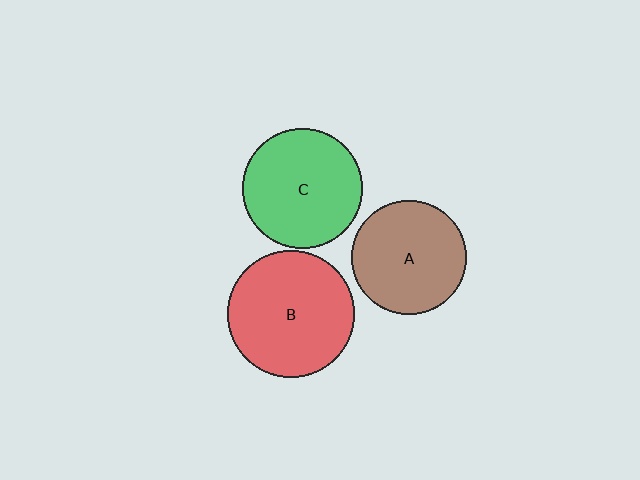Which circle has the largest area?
Circle B (red).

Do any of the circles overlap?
No, none of the circles overlap.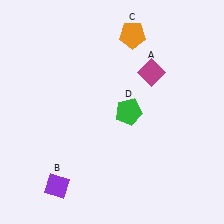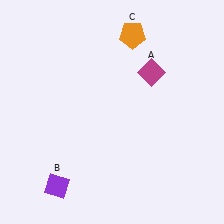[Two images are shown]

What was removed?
The green pentagon (D) was removed in Image 2.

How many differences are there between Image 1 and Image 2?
There is 1 difference between the two images.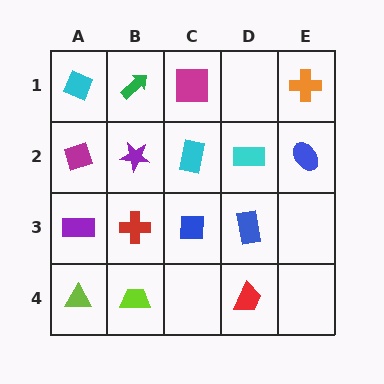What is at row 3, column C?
A blue square.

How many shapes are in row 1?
4 shapes.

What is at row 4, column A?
A lime triangle.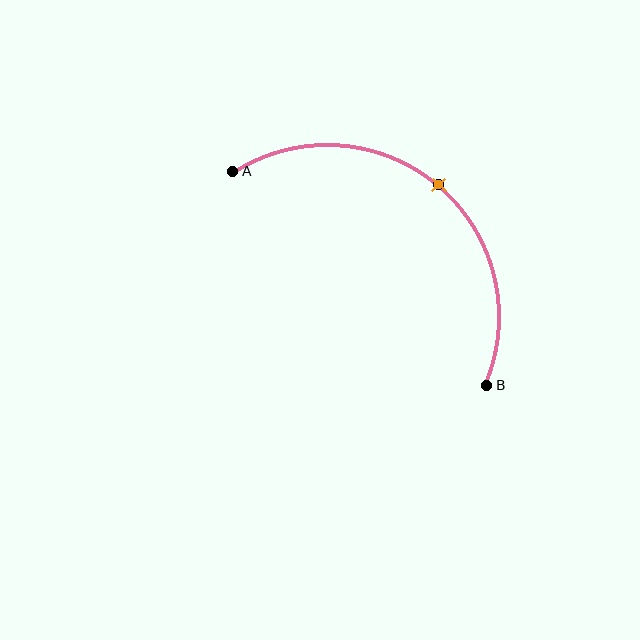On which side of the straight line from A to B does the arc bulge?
The arc bulges above and to the right of the straight line connecting A and B.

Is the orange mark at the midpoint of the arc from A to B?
Yes. The orange mark lies on the arc at equal arc-length from both A and B — it is the arc midpoint.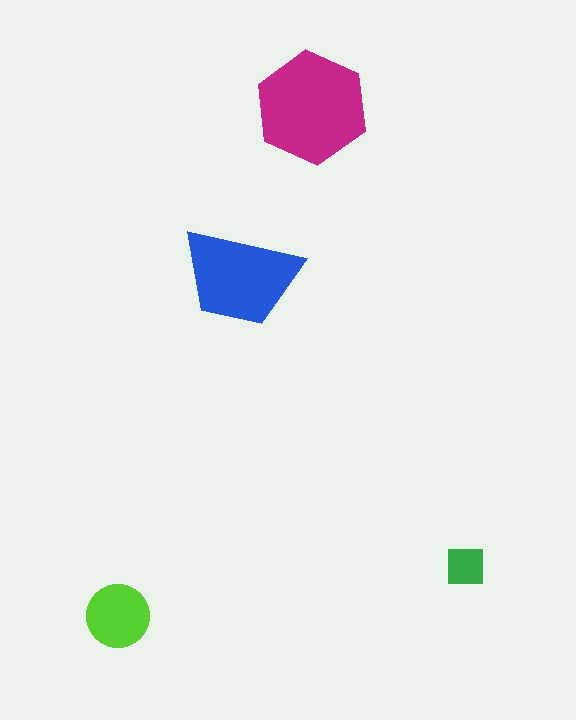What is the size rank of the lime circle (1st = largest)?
3rd.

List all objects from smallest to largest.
The green square, the lime circle, the blue trapezoid, the magenta hexagon.